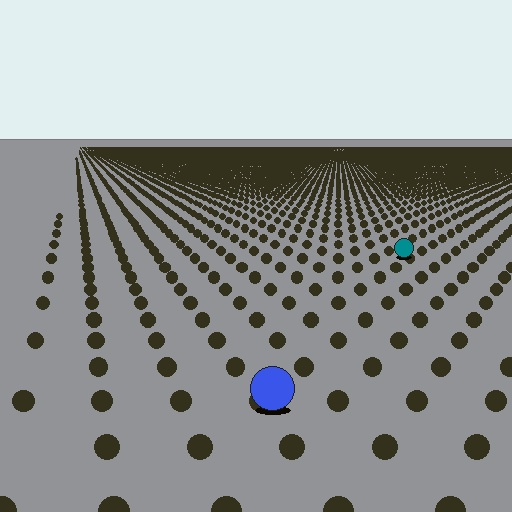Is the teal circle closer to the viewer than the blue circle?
No. The blue circle is closer — you can tell from the texture gradient: the ground texture is coarser near it.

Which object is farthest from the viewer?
The teal circle is farthest from the viewer. It appears smaller and the ground texture around it is denser.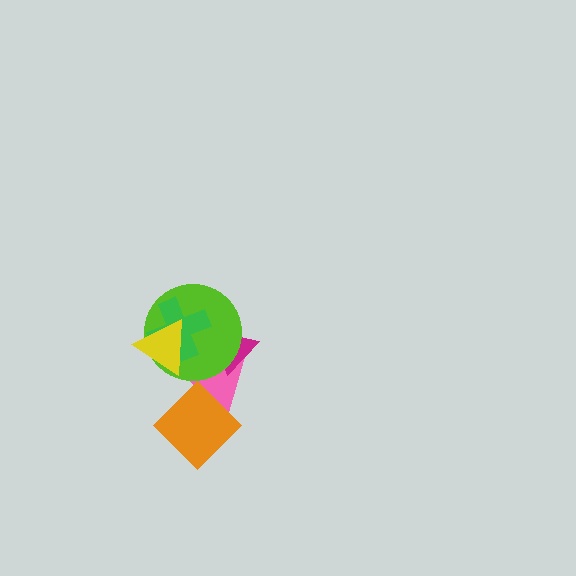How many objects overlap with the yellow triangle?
3 objects overlap with the yellow triangle.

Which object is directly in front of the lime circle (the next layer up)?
The green cross is directly in front of the lime circle.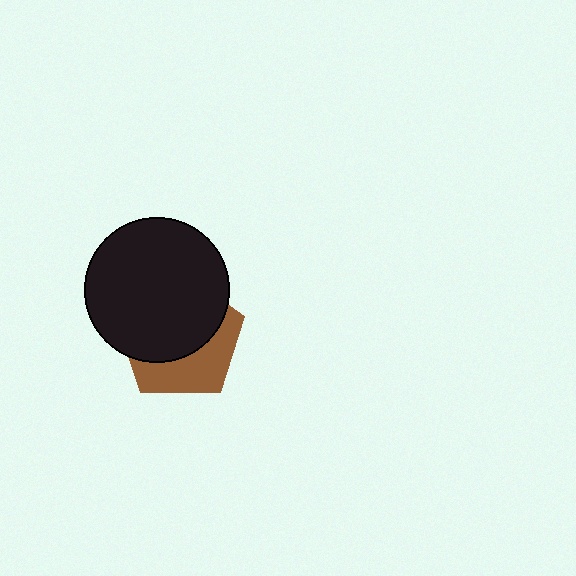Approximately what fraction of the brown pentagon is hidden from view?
Roughly 61% of the brown pentagon is hidden behind the black circle.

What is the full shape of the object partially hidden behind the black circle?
The partially hidden object is a brown pentagon.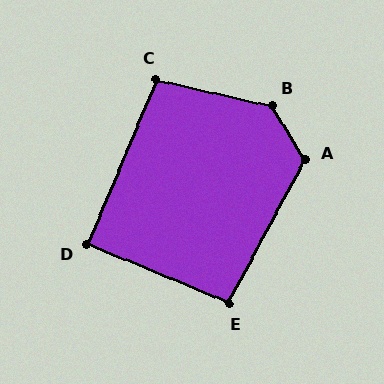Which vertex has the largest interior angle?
B, at approximately 134 degrees.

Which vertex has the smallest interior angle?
D, at approximately 90 degrees.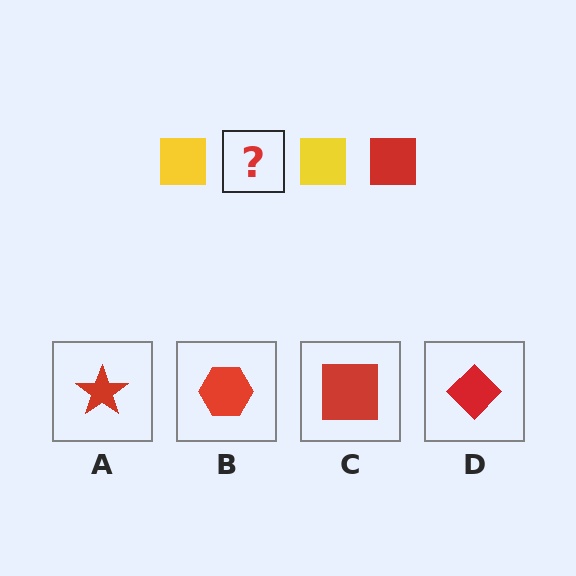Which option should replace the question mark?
Option C.